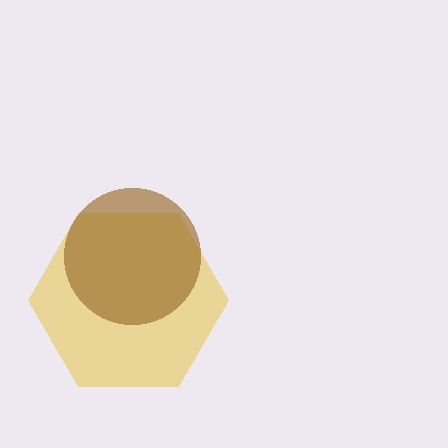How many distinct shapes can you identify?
There are 2 distinct shapes: a yellow hexagon, a brown circle.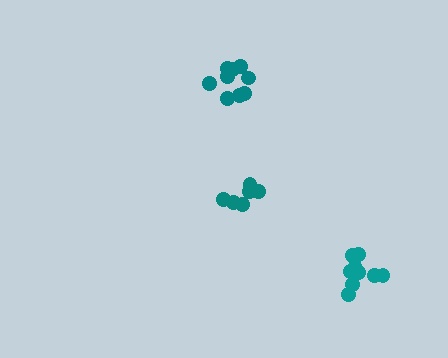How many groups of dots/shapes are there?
There are 3 groups.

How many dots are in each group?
Group 1: 9 dots, Group 2: 6 dots, Group 3: 9 dots (24 total).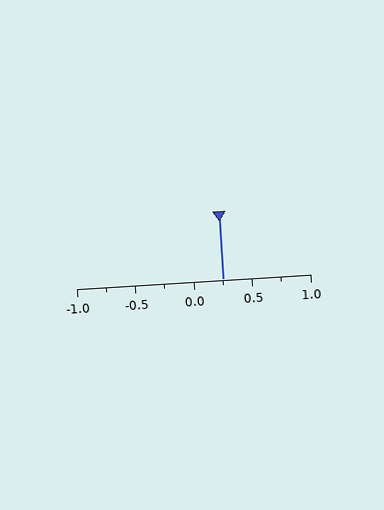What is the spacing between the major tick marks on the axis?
The major ticks are spaced 0.5 apart.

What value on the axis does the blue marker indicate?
The marker indicates approximately 0.25.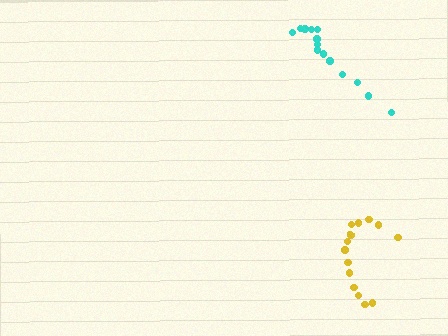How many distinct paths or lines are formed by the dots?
There are 2 distinct paths.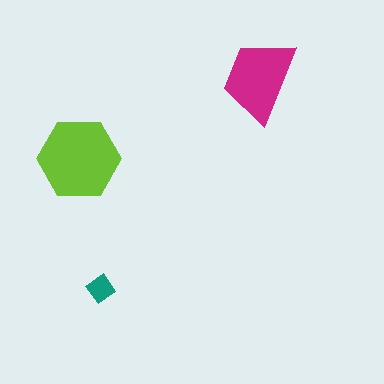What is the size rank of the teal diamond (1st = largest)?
3rd.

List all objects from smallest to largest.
The teal diamond, the magenta trapezoid, the lime hexagon.